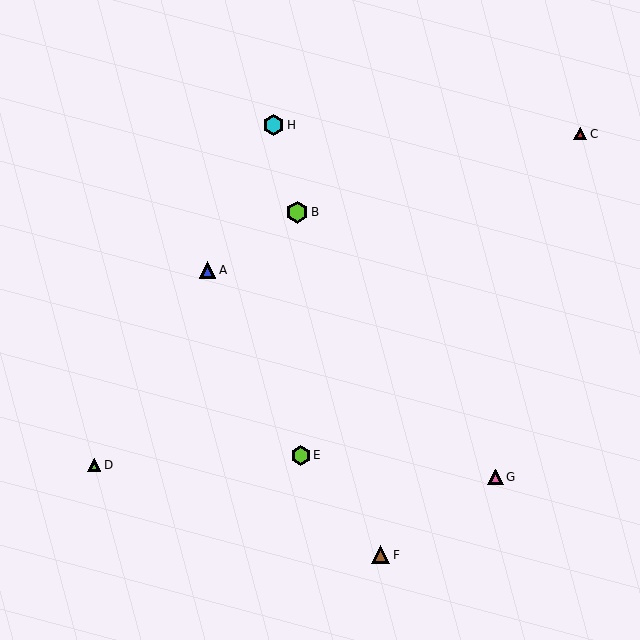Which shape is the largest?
The lime hexagon (labeled B) is the largest.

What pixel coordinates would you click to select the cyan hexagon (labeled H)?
Click at (274, 125) to select the cyan hexagon H.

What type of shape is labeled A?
Shape A is a blue triangle.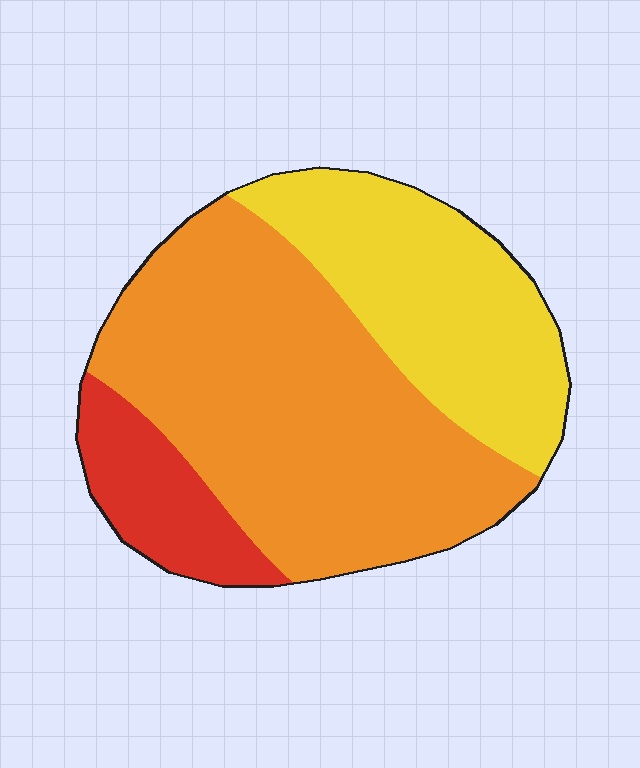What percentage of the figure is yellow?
Yellow covers 31% of the figure.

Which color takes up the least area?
Red, at roughly 15%.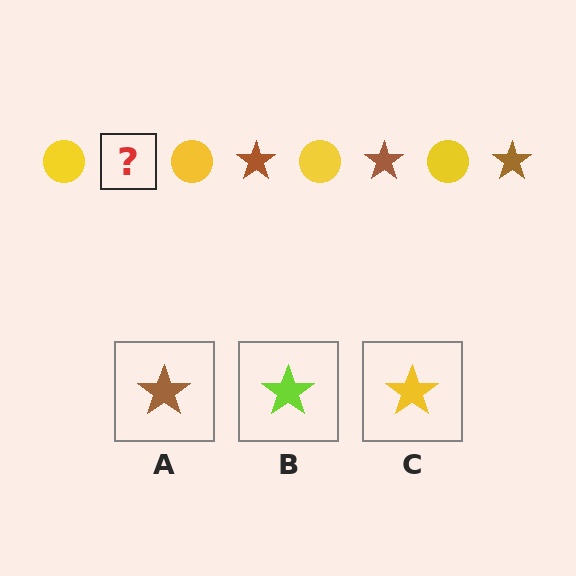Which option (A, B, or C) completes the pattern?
A.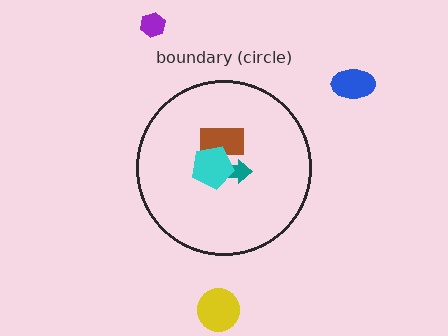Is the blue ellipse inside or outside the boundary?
Outside.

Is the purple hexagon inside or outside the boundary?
Outside.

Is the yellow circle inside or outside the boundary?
Outside.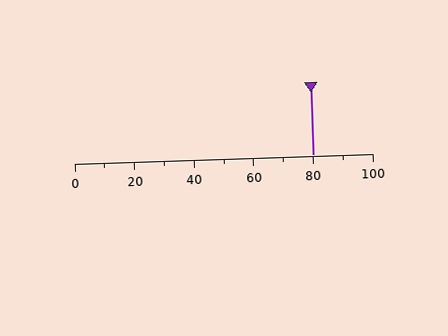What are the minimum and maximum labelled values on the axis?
The axis runs from 0 to 100.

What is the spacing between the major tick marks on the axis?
The major ticks are spaced 20 apart.